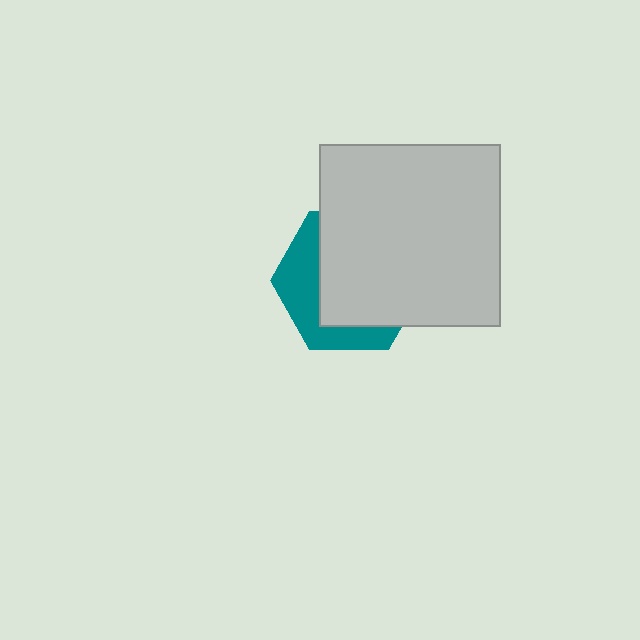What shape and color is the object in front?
The object in front is a light gray square.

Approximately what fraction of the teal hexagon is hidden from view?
Roughly 65% of the teal hexagon is hidden behind the light gray square.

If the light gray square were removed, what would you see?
You would see the complete teal hexagon.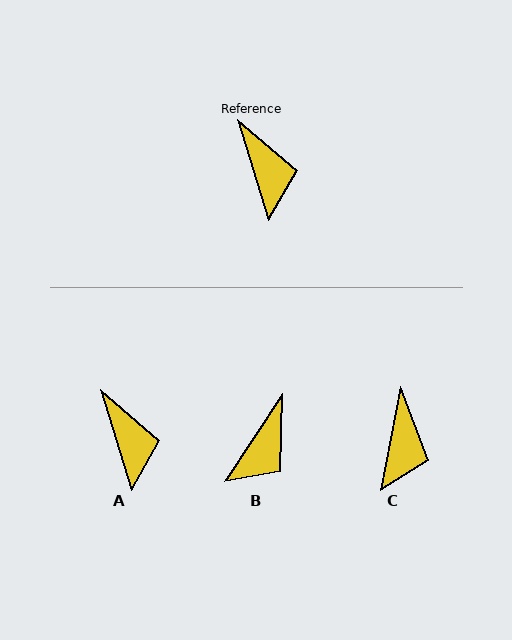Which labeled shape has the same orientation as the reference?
A.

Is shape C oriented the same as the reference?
No, it is off by about 28 degrees.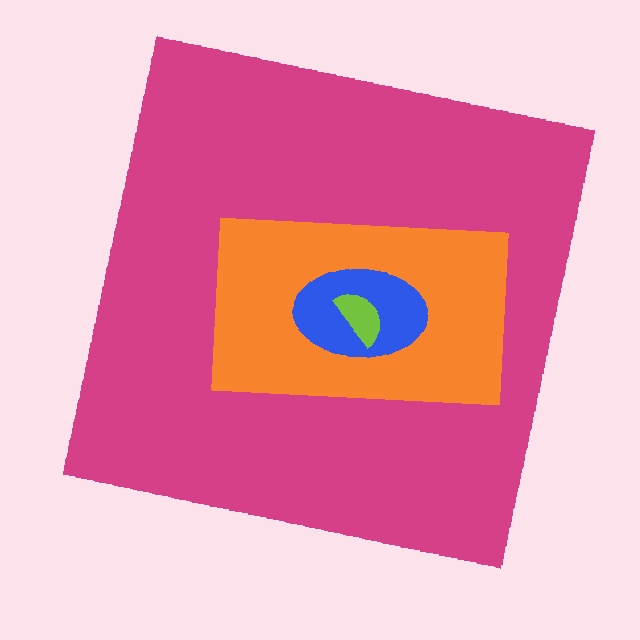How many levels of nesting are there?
4.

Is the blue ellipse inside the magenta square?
Yes.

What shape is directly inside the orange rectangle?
The blue ellipse.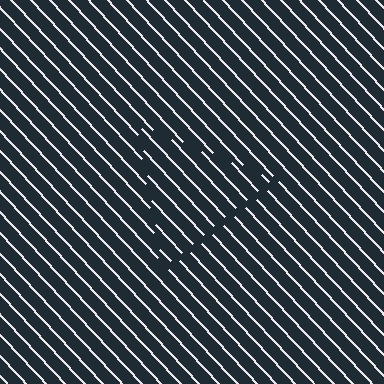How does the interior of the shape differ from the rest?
The interior of the shape contains the same grating, shifted by half a period — the contour is defined by the phase discontinuity where line-ends from the inner and outer gratings abut.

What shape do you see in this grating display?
An illusory triangle. The interior of the shape contains the same grating, shifted by half a period — the contour is defined by the phase discontinuity where line-ends from the inner and outer gratings abut.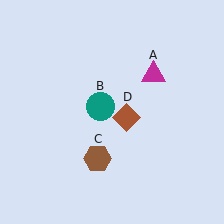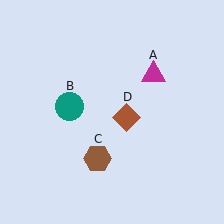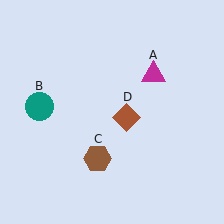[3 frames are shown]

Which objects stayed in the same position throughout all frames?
Magenta triangle (object A) and brown hexagon (object C) and brown diamond (object D) remained stationary.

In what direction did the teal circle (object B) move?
The teal circle (object B) moved left.